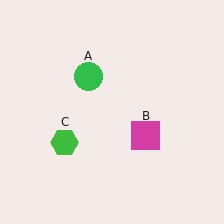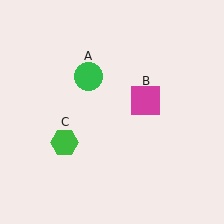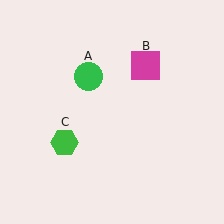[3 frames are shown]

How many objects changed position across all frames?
1 object changed position: magenta square (object B).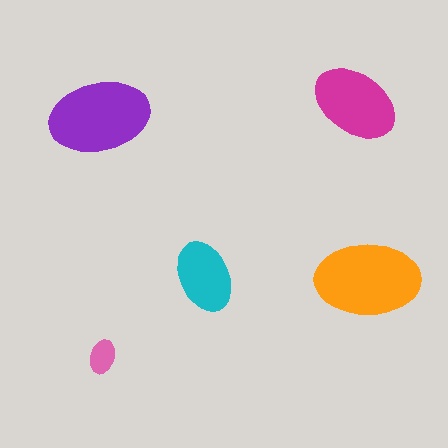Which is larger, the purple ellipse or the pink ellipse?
The purple one.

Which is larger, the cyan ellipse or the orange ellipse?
The orange one.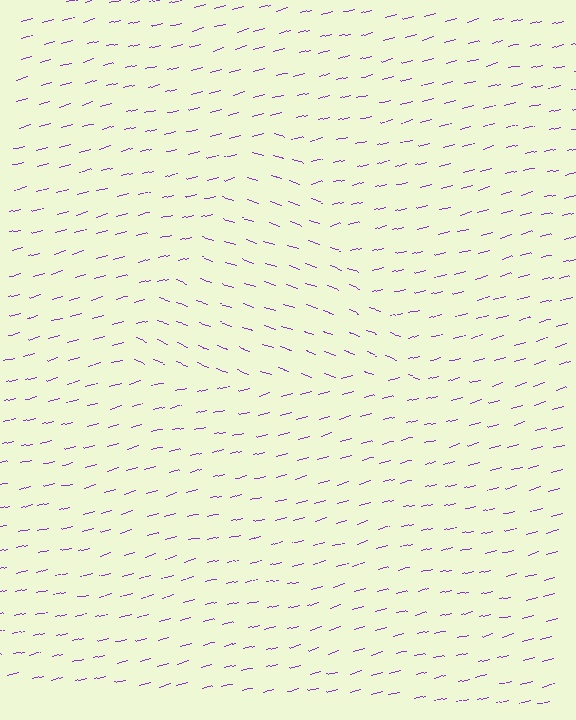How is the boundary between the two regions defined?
The boundary is defined purely by a change in line orientation (approximately 34 degrees difference). All lines are the same color and thickness.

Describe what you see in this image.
The image is filled with small purple line segments. A triangle region in the image has lines oriented differently from the surrounding lines, creating a visible texture boundary.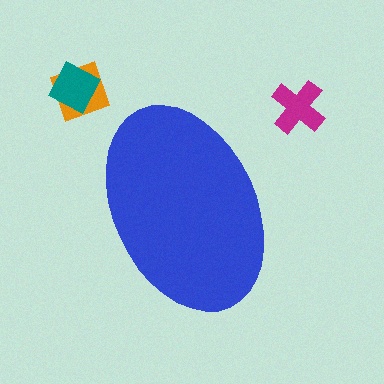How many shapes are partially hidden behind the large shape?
0 shapes are partially hidden.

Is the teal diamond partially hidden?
No, the teal diamond is fully visible.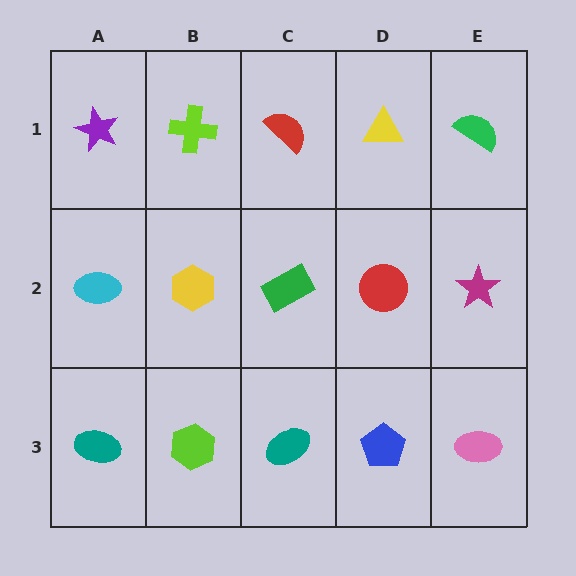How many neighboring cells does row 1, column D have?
3.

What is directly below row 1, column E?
A magenta star.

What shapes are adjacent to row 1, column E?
A magenta star (row 2, column E), a yellow triangle (row 1, column D).